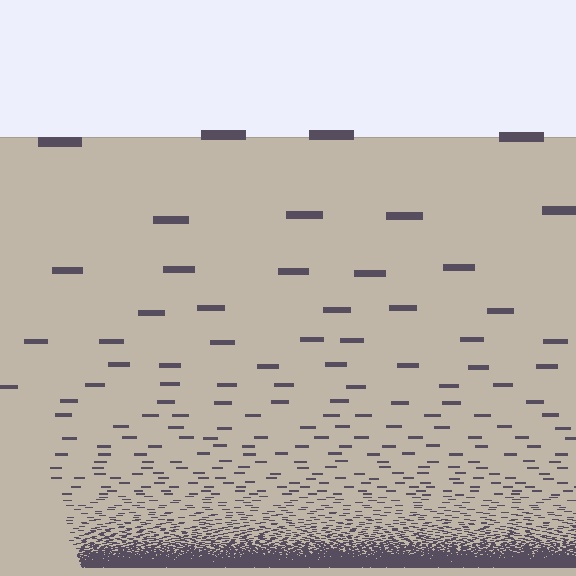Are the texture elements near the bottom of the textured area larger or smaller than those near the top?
Smaller. The gradient is inverted — elements near the bottom are smaller and denser.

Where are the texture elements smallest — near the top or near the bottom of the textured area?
Near the bottom.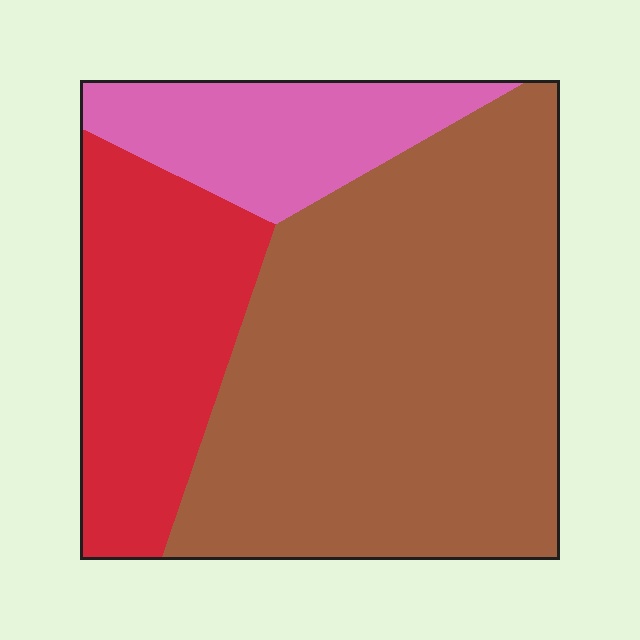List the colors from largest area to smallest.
From largest to smallest: brown, red, pink.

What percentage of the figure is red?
Red takes up less than a quarter of the figure.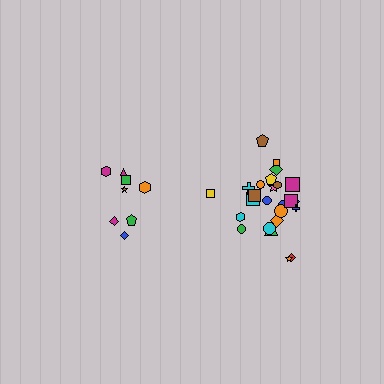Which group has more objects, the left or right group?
The right group.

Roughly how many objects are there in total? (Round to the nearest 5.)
Roughly 35 objects in total.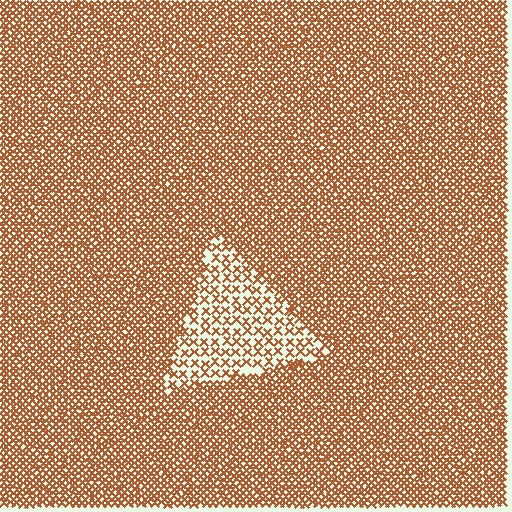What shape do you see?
I see a triangle.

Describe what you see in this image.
The image contains small brown elements arranged at two different densities. A triangle-shaped region is visible where the elements are less densely packed than the surrounding area.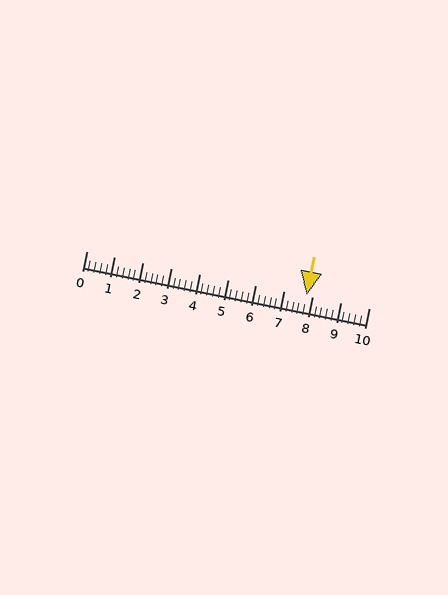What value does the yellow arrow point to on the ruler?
The yellow arrow points to approximately 7.8.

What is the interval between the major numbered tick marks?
The major tick marks are spaced 1 units apart.